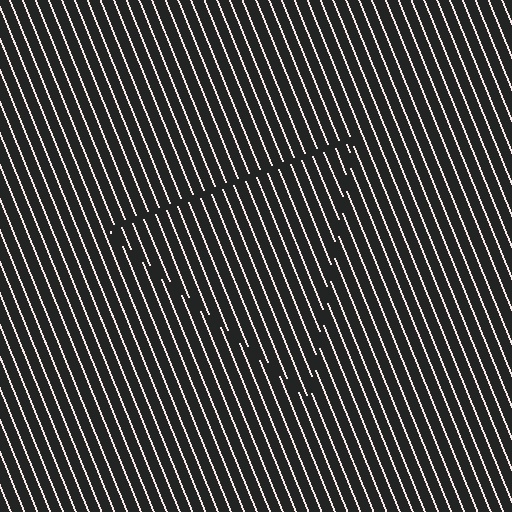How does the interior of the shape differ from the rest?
The interior of the shape contains the same grating, shifted by half a period — the contour is defined by the phase discontinuity where line-ends from the inner and outer gratings abut.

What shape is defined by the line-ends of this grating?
An illusory triangle. The interior of the shape contains the same grating, shifted by half a period — the contour is defined by the phase discontinuity where line-ends from the inner and outer gratings abut.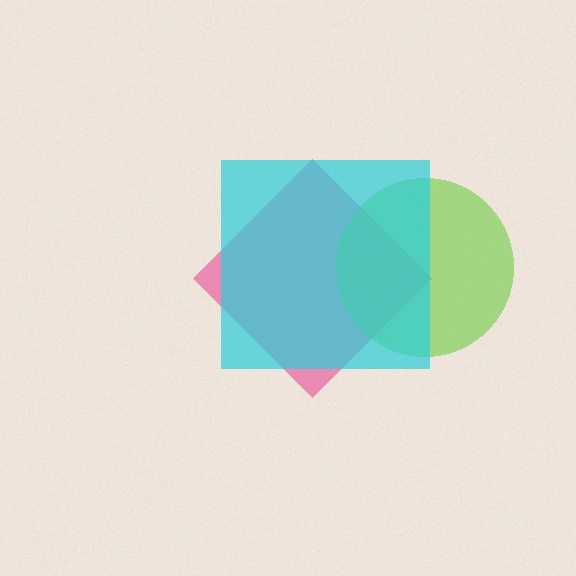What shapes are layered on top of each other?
The layered shapes are: a pink diamond, a lime circle, a cyan square.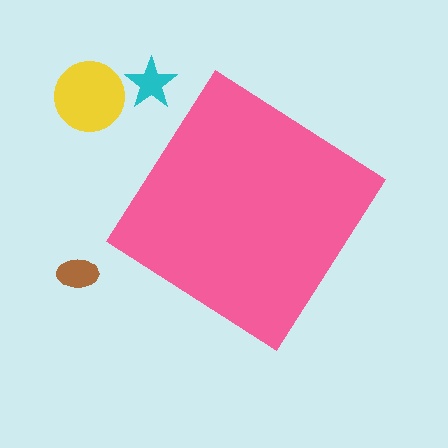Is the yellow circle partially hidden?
No, the yellow circle is fully visible.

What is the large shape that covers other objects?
A pink diamond.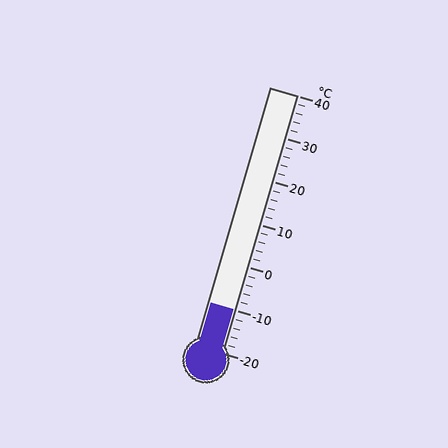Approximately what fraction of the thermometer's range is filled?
The thermometer is filled to approximately 15% of its range.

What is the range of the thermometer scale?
The thermometer scale ranges from -20°C to 40°C.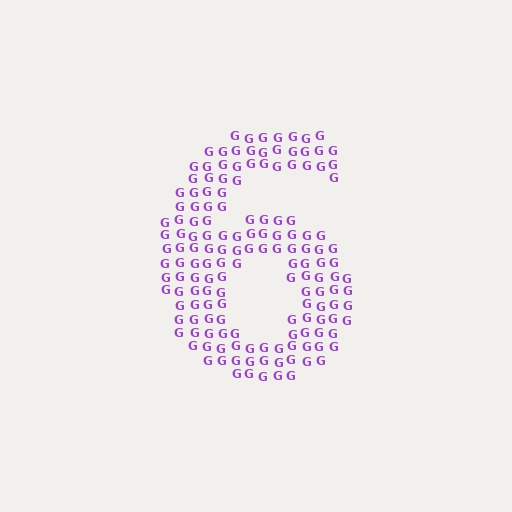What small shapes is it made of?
It is made of small letter G's.